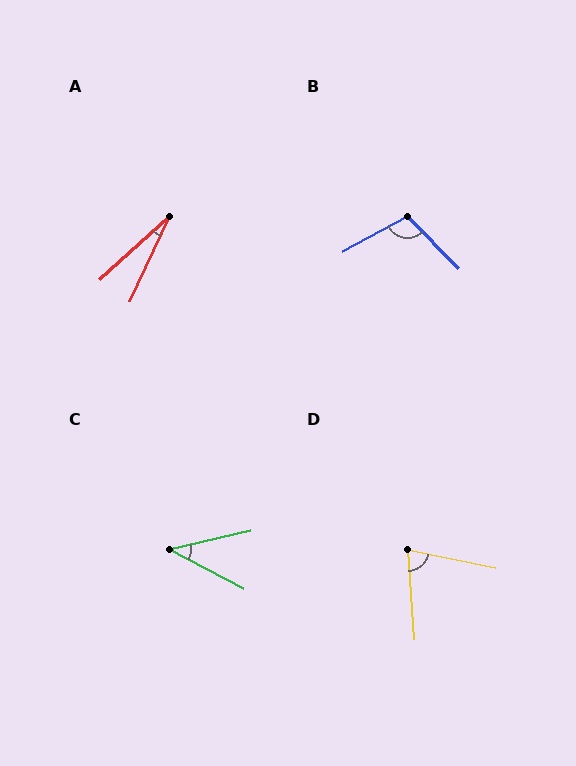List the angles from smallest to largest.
A (23°), C (41°), D (75°), B (106°).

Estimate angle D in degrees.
Approximately 75 degrees.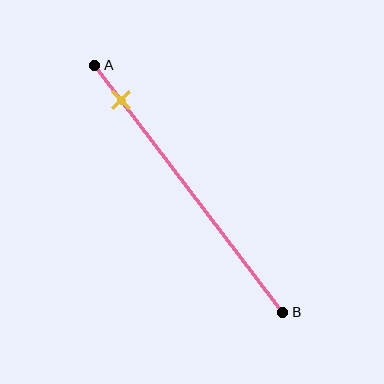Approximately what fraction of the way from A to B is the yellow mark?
The yellow mark is approximately 15% of the way from A to B.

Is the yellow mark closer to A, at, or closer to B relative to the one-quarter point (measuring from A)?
The yellow mark is closer to point A than the one-quarter point of segment AB.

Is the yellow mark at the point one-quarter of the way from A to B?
No, the mark is at about 15% from A, not at the 25% one-quarter point.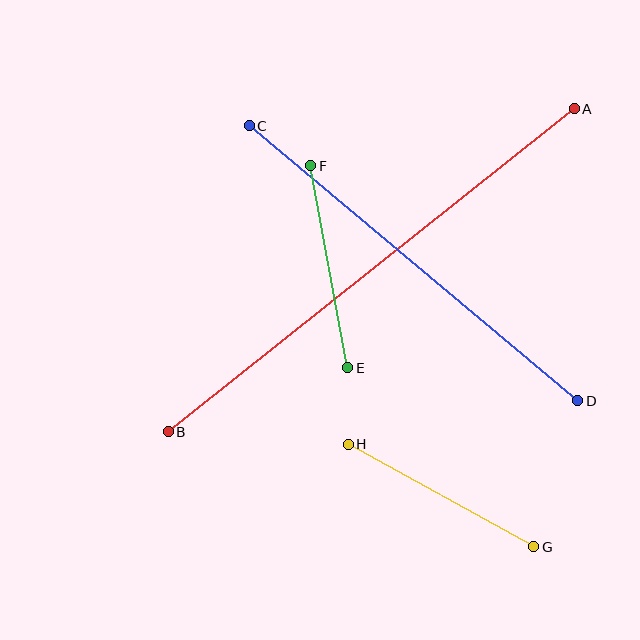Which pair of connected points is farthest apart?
Points A and B are farthest apart.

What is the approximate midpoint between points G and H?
The midpoint is at approximately (441, 496) pixels.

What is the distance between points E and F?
The distance is approximately 205 pixels.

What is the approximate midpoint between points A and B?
The midpoint is at approximately (371, 270) pixels.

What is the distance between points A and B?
The distance is approximately 518 pixels.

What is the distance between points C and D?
The distance is approximately 429 pixels.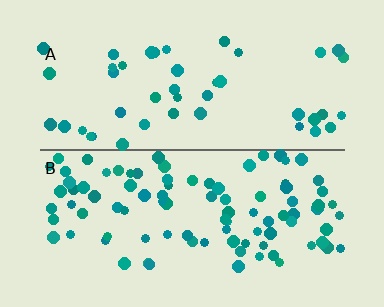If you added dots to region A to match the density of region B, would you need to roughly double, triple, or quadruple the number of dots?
Approximately double.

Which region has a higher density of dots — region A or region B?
B (the bottom).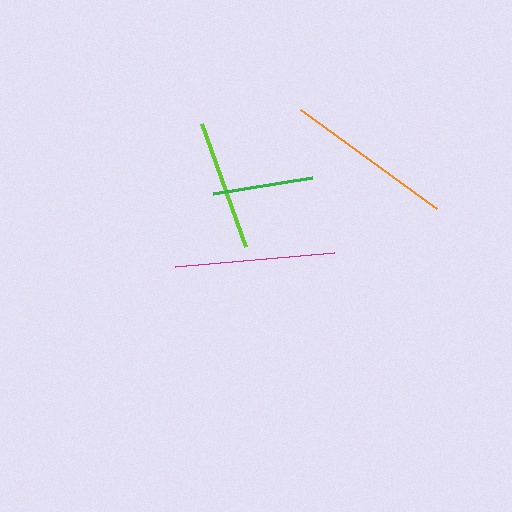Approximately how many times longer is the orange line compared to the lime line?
The orange line is approximately 1.3 times the length of the lime line.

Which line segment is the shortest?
The green line is the shortest at approximately 101 pixels.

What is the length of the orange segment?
The orange segment is approximately 168 pixels long.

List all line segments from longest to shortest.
From longest to shortest: orange, magenta, lime, green.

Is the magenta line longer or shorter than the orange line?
The orange line is longer than the magenta line.